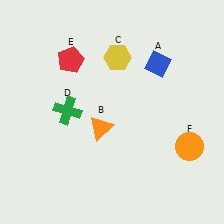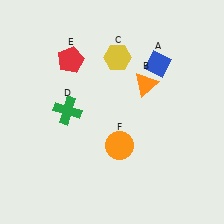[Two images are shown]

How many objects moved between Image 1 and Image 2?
2 objects moved between the two images.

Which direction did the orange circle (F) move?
The orange circle (F) moved left.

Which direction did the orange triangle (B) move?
The orange triangle (B) moved right.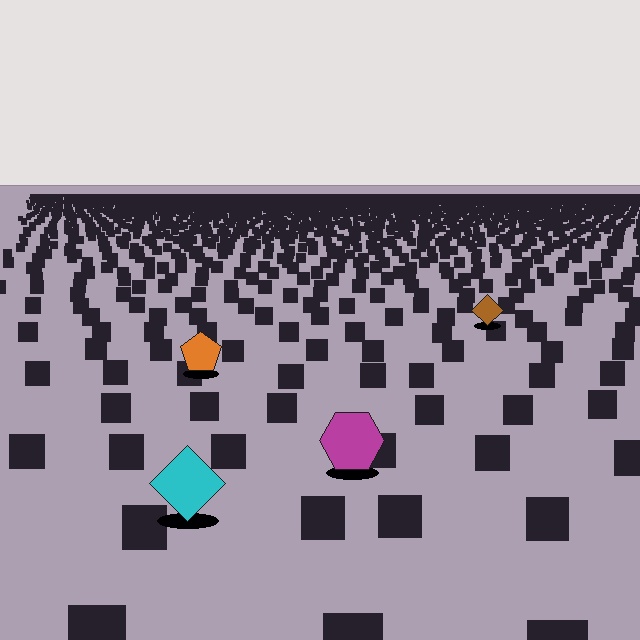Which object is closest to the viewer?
The cyan diamond is closest. The texture marks near it are larger and more spread out.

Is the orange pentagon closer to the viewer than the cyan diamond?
No. The cyan diamond is closer — you can tell from the texture gradient: the ground texture is coarser near it.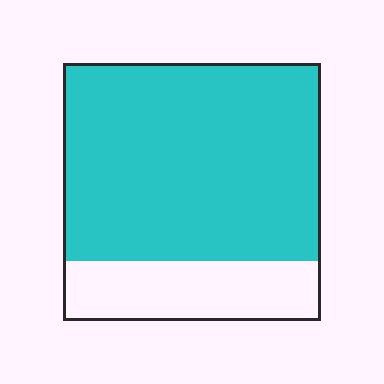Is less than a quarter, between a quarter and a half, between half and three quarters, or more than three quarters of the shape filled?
More than three quarters.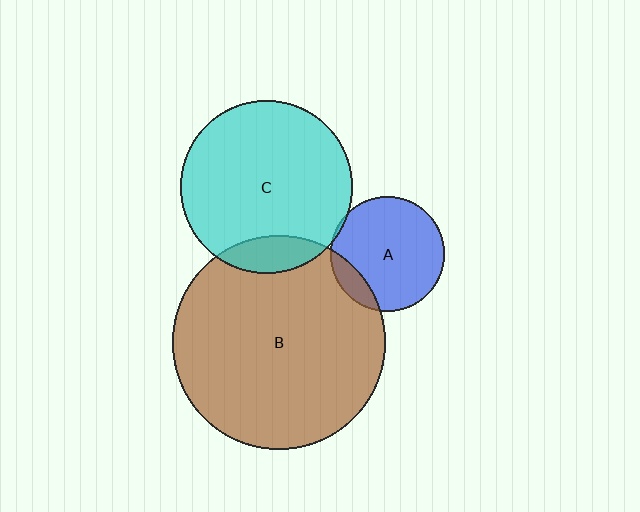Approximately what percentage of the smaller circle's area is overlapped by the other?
Approximately 10%.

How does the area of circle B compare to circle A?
Approximately 3.5 times.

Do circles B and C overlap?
Yes.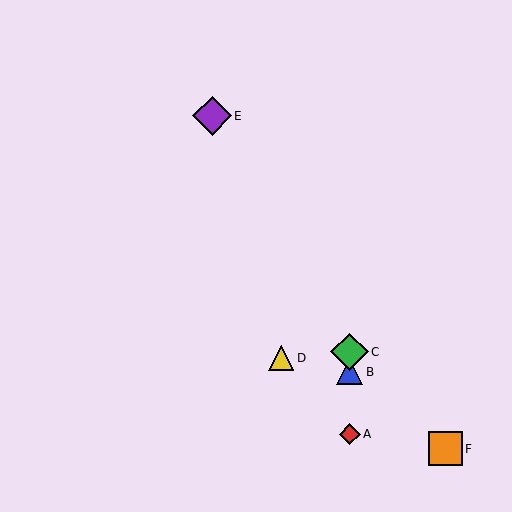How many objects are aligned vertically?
3 objects (A, B, C) are aligned vertically.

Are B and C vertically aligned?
Yes, both are at x≈350.